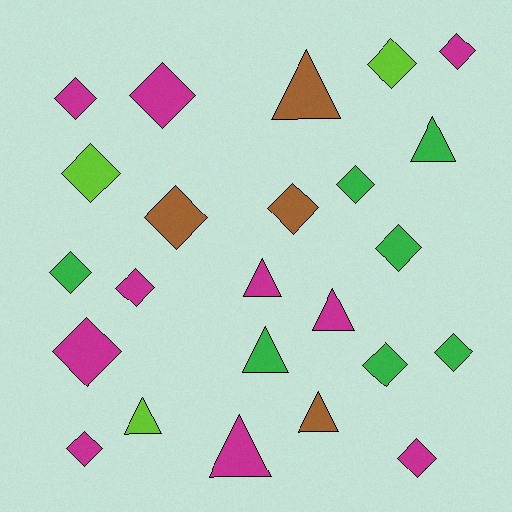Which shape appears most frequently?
Diamond, with 16 objects.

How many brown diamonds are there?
There are 2 brown diamonds.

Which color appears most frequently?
Magenta, with 10 objects.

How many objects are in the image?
There are 24 objects.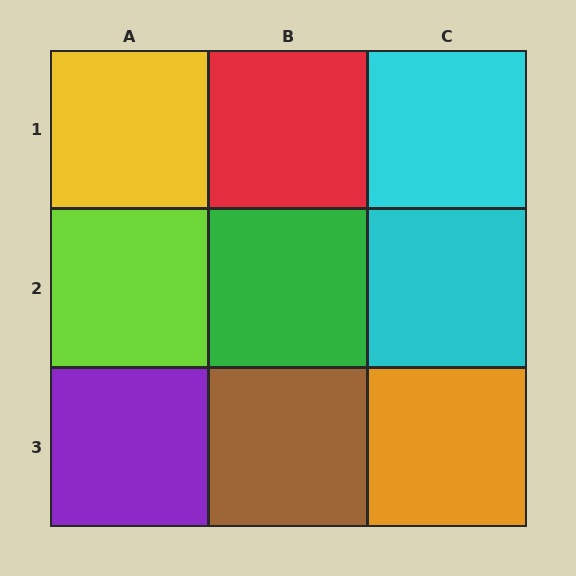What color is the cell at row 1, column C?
Cyan.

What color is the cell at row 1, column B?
Red.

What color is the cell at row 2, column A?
Lime.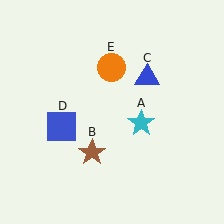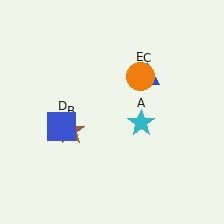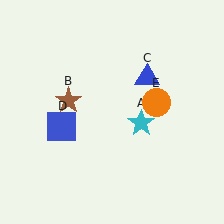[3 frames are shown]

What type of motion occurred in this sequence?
The brown star (object B), orange circle (object E) rotated clockwise around the center of the scene.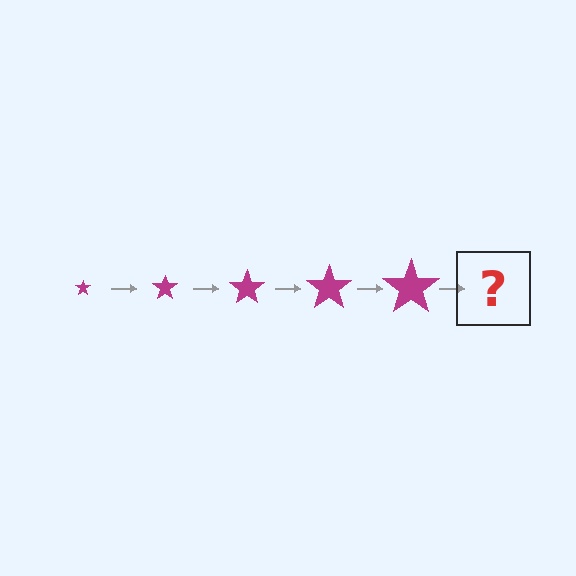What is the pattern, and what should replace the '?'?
The pattern is that the star gets progressively larger each step. The '?' should be a magenta star, larger than the previous one.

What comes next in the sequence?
The next element should be a magenta star, larger than the previous one.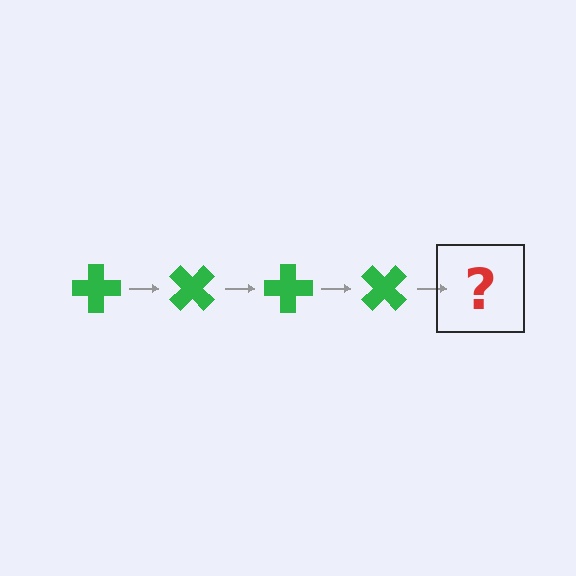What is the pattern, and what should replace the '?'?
The pattern is that the cross rotates 45 degrees each step. The '?' should be a green cross rotated 180 degrees.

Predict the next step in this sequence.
The next step is a green cross rotated 180 degrees.